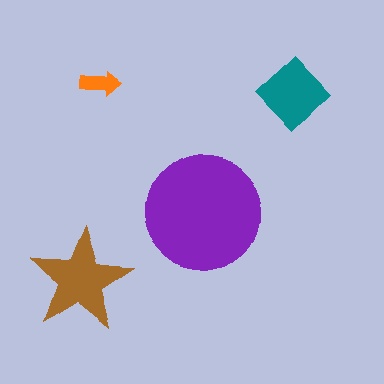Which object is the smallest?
The orange arrow.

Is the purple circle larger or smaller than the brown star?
Larger.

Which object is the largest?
The purple circle.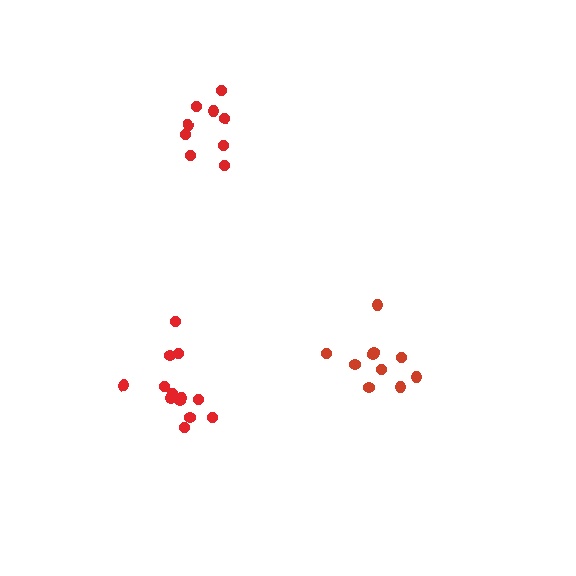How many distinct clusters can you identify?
There are 3 distinct clusters.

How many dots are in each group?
Group 1: 13 dots, Group 2: 9 dots, Group 3: 10 dots (32 total).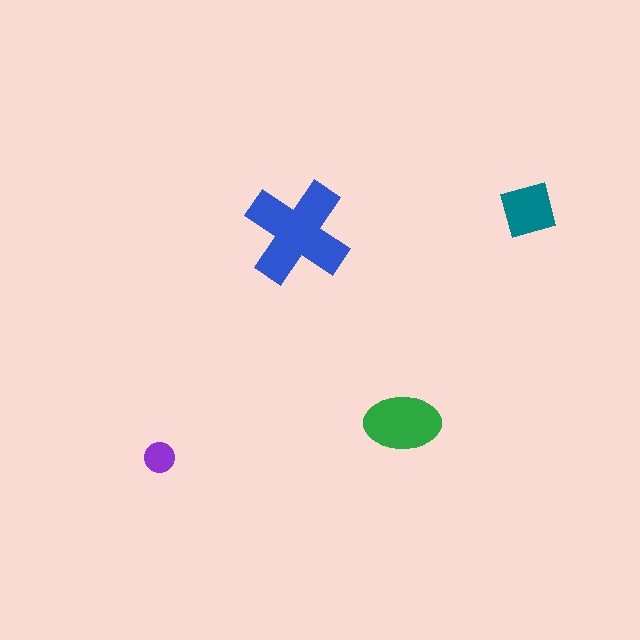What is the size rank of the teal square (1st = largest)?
3rd.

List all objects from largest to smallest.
The blue cross, the green ellipse, the teal square, the purple circle.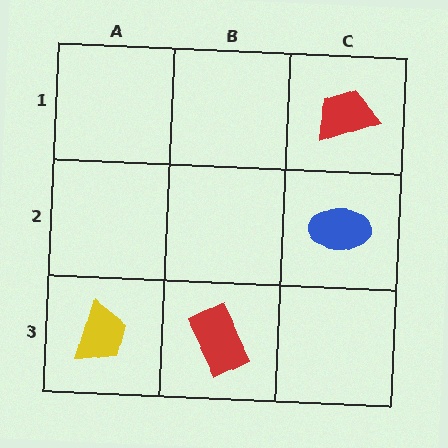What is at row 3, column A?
A yellow trapezoid.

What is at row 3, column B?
A red rectangle.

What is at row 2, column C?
A blue ellipse.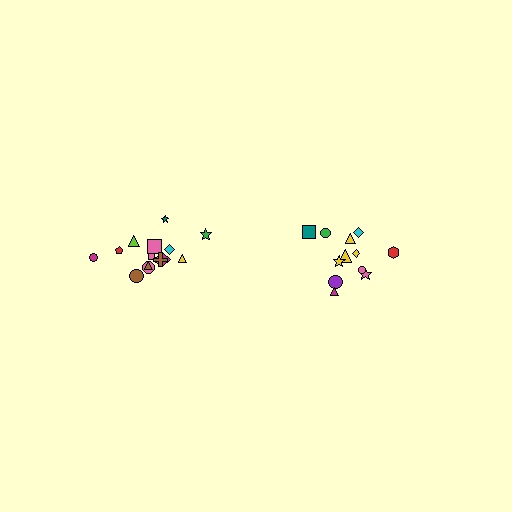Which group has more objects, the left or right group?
The left group.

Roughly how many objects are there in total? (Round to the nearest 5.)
Roughly 25 objects in total.